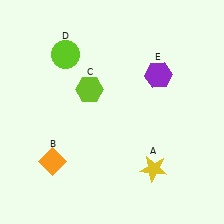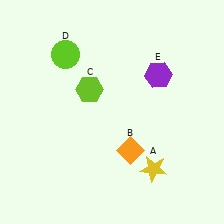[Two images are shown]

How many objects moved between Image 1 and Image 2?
1 object moved between the two images.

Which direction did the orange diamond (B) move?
The orange diamond (B) moved right.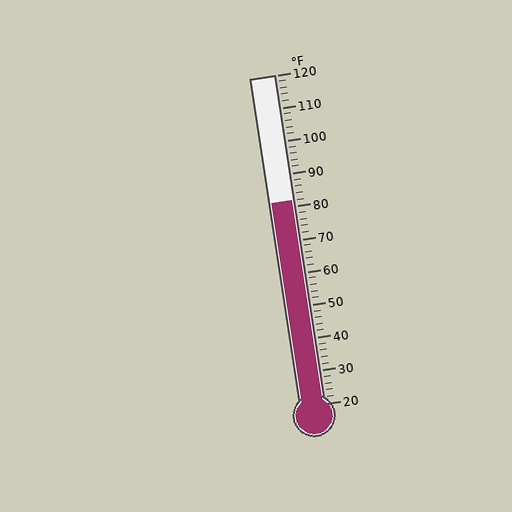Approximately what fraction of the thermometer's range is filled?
The thermometer is filled to approximately 60% of its range.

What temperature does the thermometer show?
The thermometer shows approximately 82°F.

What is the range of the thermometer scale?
The thermometer scale ranges from 20°F to 120°F.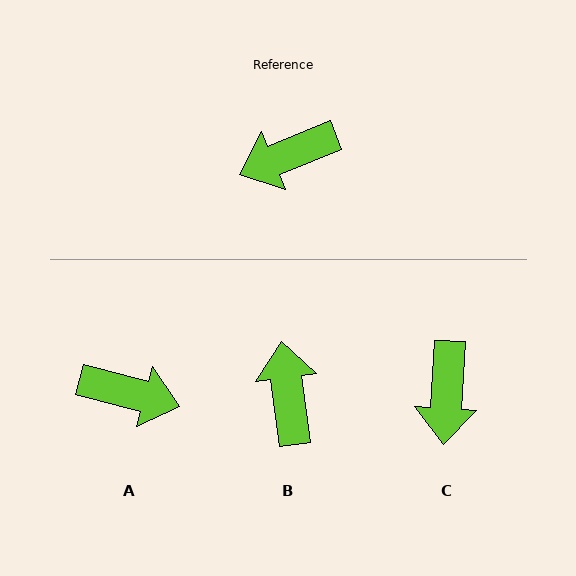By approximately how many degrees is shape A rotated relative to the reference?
Approximately 143 degrees counter-clockwise.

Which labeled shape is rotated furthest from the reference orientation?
A, about 143 degrees away.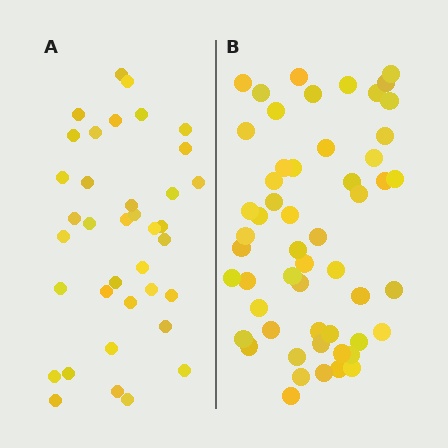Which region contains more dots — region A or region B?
Region B (the right region) has more dots.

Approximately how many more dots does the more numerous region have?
Region B has approximately 15 more dots than region A.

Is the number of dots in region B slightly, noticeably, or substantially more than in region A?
Region B has substantially more. The ratio is roughly 1.5 to 1.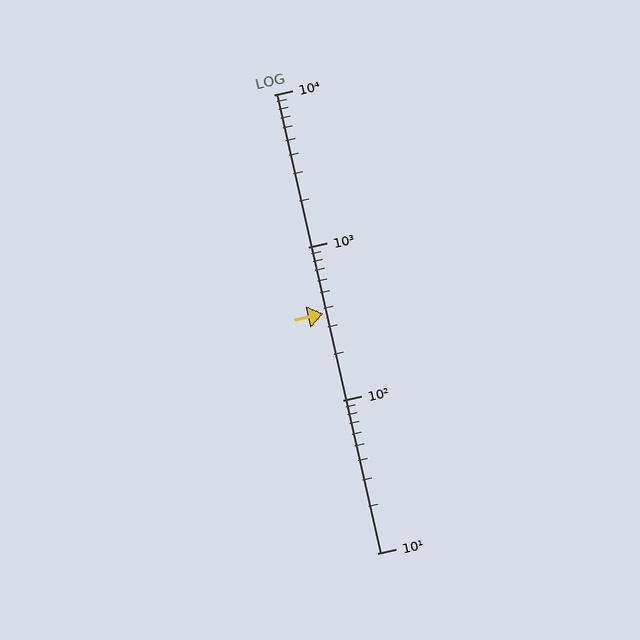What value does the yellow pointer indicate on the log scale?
The pointer indicates approximately 370.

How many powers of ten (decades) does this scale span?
The scale spans 3 decades, from 10 to 10000.